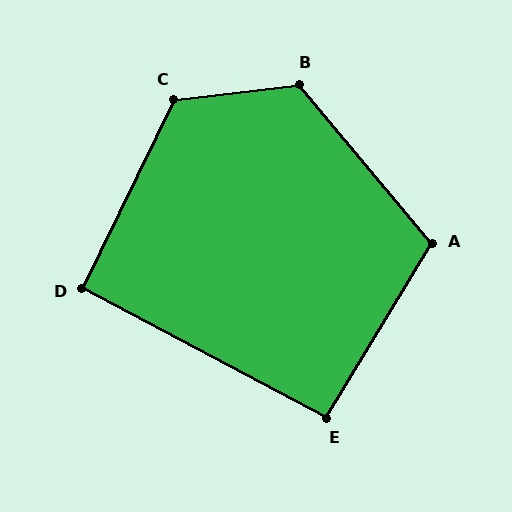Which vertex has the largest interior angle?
B, at approximately 123 degrees.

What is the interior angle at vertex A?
Approximately 109 degrees (obtuse).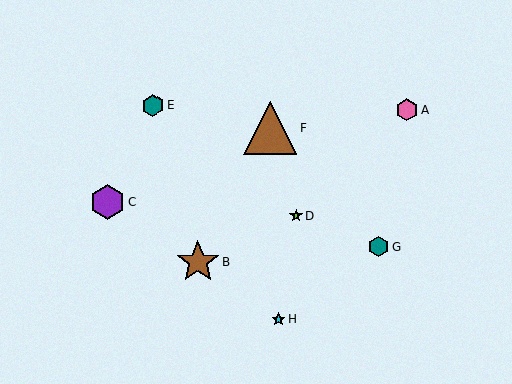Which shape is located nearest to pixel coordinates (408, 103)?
The pink hexagon (labeled A) at (406, 110) is nearest to that location.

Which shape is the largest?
The brown triangle (labeled F) is the largest.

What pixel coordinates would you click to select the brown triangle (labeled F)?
Click at (270, 128) to select the brown triangle F.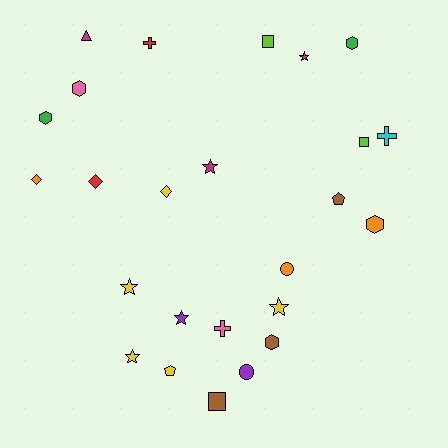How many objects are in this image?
There are 25 objects.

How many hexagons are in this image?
There are 5 hexagons.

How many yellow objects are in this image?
There are 5 yellow objects.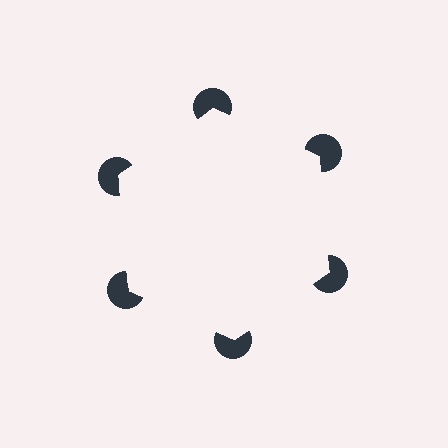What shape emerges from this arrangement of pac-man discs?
An illusory hexagon — its edges are inferred from the aligned wedge cuts in the pac-man discs, not physically drawn.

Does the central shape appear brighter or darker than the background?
It typically appears slightly brighter than the background, even though no actual brightness change is drawn.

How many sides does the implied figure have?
6 sides.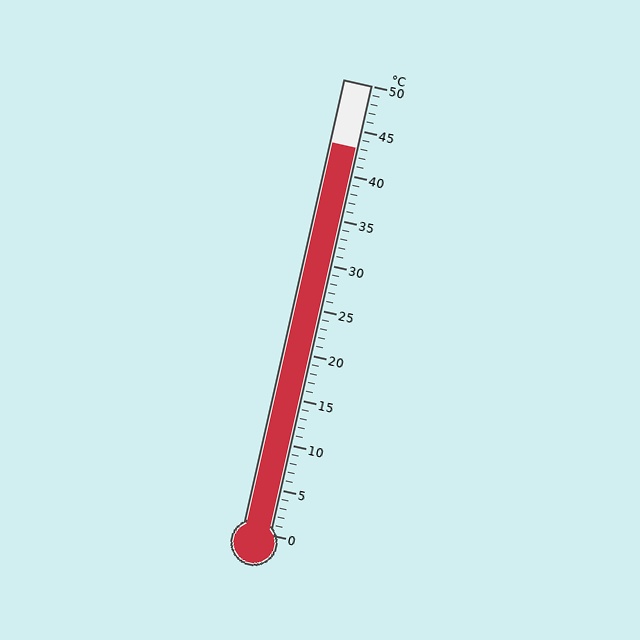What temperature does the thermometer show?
The thermometer shows approximately 43°C.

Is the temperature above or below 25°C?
The temperature is above 25°C.